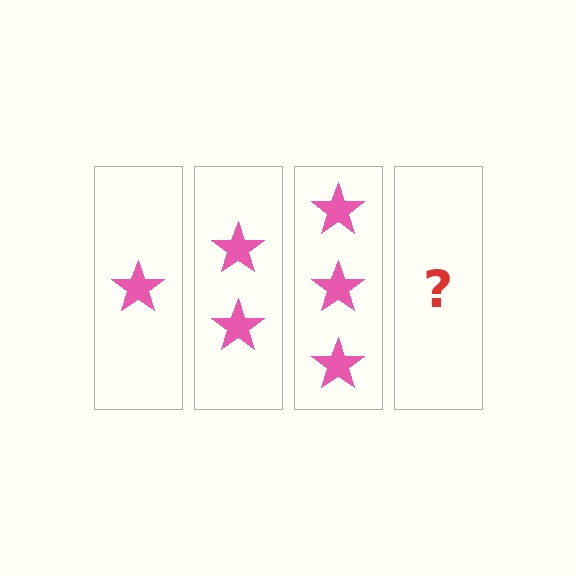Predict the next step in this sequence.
The next step is 4 stars.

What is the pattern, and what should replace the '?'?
The pattern is that each step adds one more star. The '?' should be 4 stars.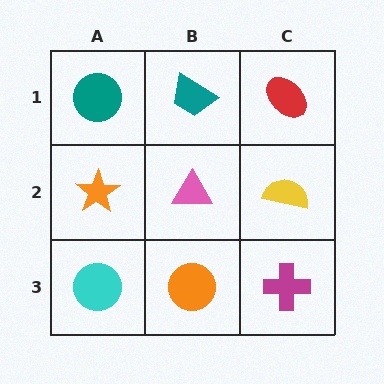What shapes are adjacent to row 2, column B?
A teal trapezoid (row 1, column B), an orange circle (row 3, column B), an orange star (row 2, column A), a yellow semicircle (row 2, column C).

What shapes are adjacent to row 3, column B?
A pink triangle (row 2, column B), a cyan circle (row 3, column A), a magenta cross (row 3, column C).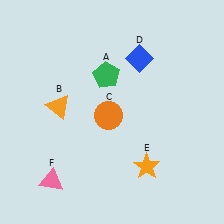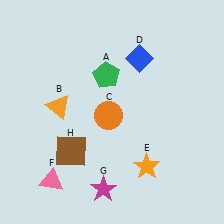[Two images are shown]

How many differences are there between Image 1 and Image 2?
There are 2 differences between the two images.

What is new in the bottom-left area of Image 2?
A magenta star (G) was added in the bottom-left area of Image 2.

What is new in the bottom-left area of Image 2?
A brown square (H) was added in the bottom-left area of Image 2.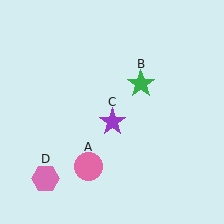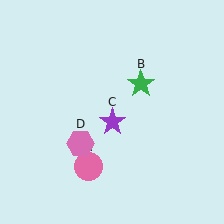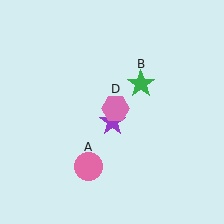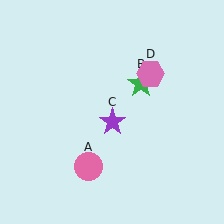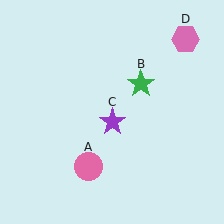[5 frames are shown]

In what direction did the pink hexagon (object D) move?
The pink hexagon (object D) moved up and to the right.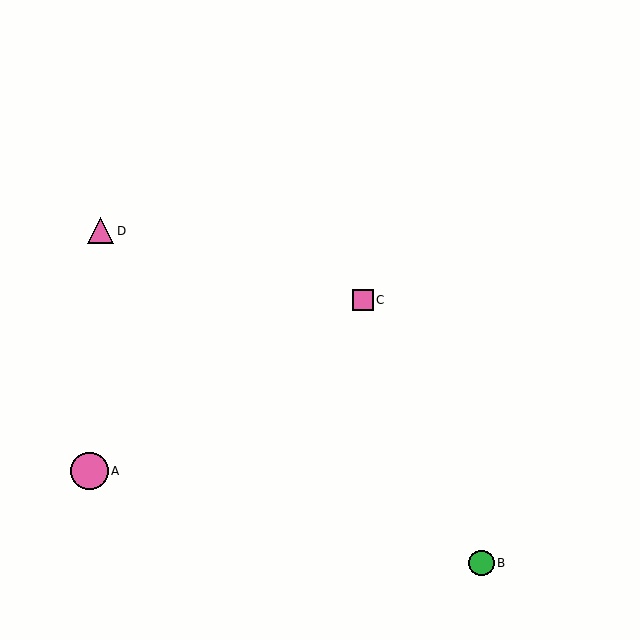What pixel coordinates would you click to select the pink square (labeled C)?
Click at (363, 300) to select the pink square C.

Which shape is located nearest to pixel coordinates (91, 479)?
The pink circle (labeled A) at (90, 471) is nearest to that location.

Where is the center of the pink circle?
The center of the pink circle is at (90, 471).